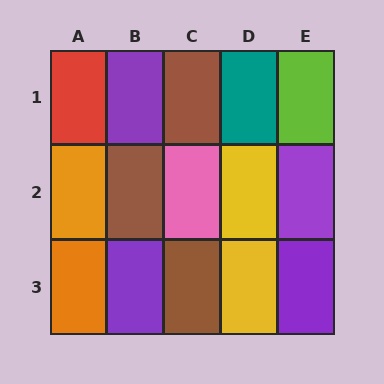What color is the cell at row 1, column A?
Red.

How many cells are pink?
1 cell is pink.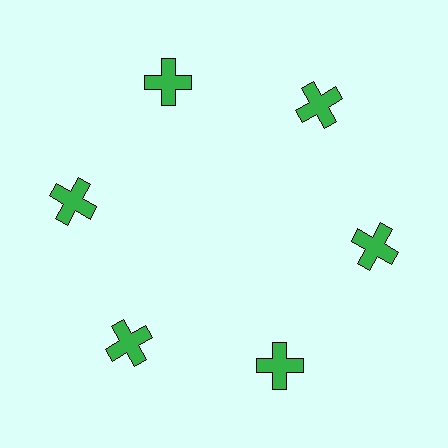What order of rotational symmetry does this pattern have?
This pattern has 6-fold rotational symmetry.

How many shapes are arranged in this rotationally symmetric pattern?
There are 6 shapes, arranged in 6 groups of 1.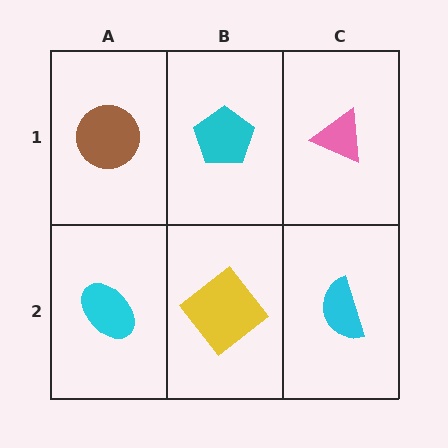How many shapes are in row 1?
3 shapes.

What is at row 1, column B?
A cyan pentagon.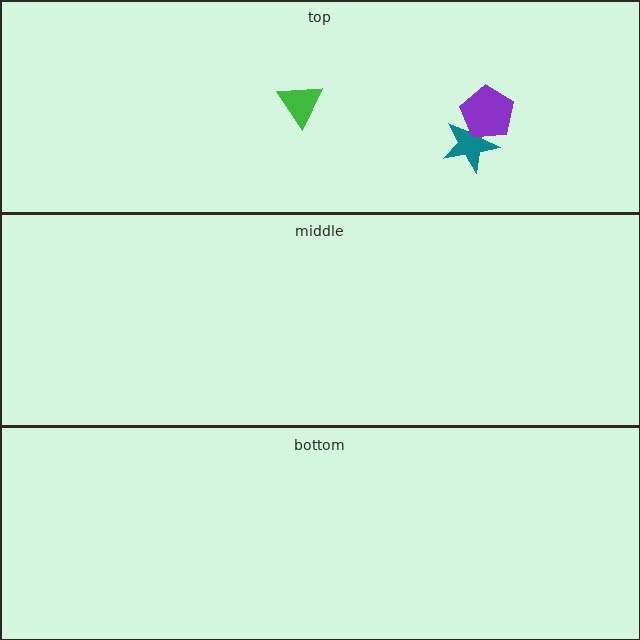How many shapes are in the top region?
3.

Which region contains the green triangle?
The top region.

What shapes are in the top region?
The teal star, the purple pentagon, the green triangle.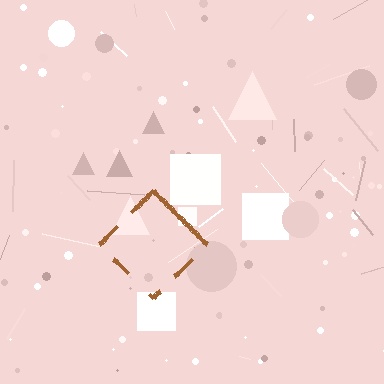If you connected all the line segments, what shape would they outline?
They would outline a diamond.